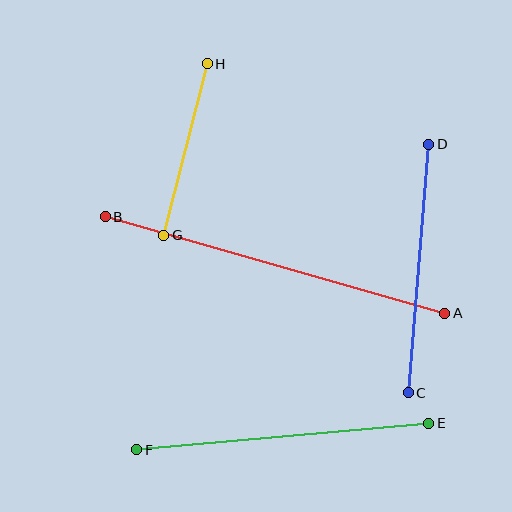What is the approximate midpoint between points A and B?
The midpoint is at approximately (275, 265) pixels.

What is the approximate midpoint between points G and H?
The midpoint is at approximately (186, 149) pixels.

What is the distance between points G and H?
The distance is approximately 177 pixels.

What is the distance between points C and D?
The distance is approximately 250 pixels.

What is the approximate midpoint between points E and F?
The midpoint is at approximately (283, 437) pixels.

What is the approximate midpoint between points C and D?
The midpoint is at approximately (418, 268) pixels.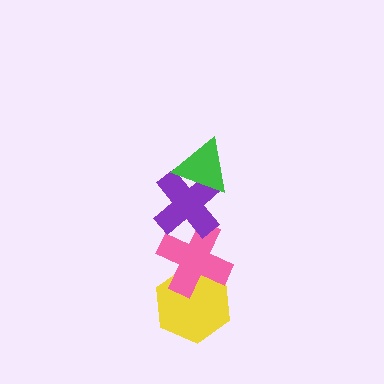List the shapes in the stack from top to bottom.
From top to bottom: the green triangle, the purple cross, the pink cross, the yellow hexagon.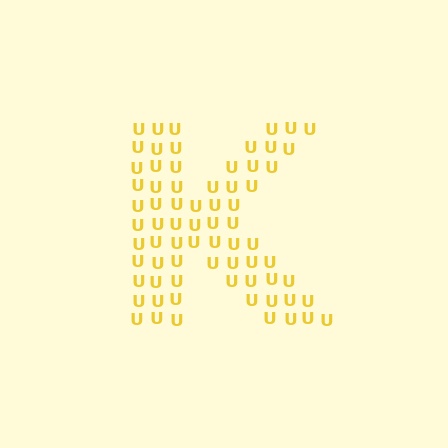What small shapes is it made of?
It is made of small letter U's.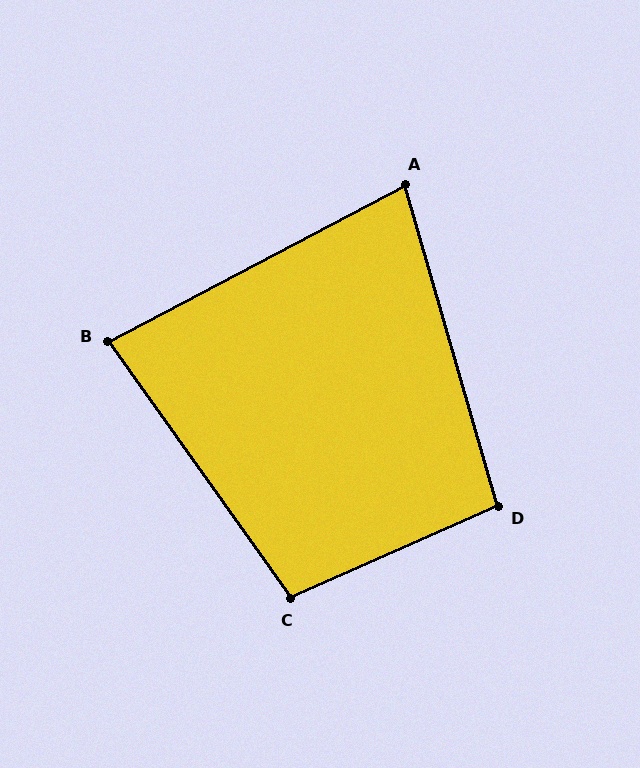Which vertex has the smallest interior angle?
A, at approximately 78 degrees.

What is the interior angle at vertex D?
Approximately 98 degrees (obtuse).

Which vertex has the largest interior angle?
C, at approximately 102 degrees.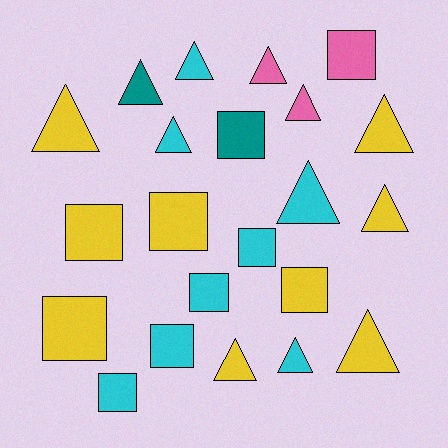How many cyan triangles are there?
There are 4 cyan triangles.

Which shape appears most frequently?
Triangle, with 12 objects.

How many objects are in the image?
There are 22 objects.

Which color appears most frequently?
Yellow, with 9 objects.